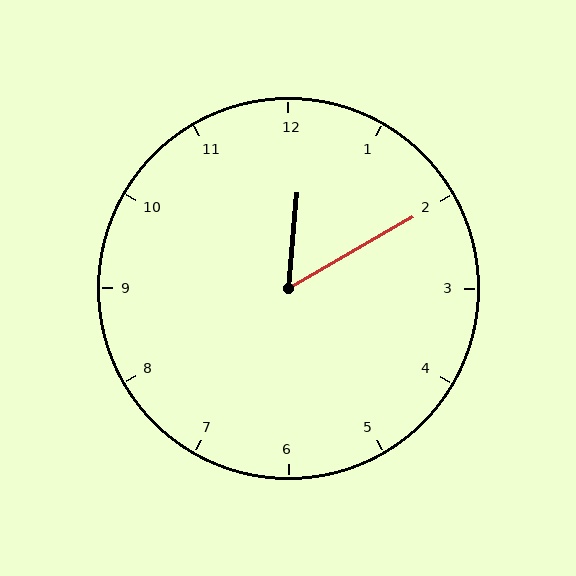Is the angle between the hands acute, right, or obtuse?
It is acute.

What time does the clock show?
12:10.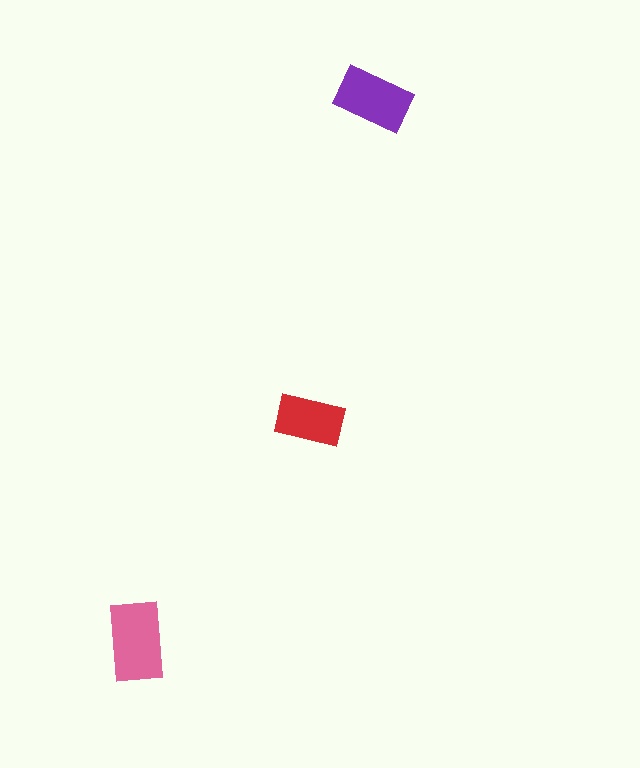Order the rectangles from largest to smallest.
the pink one, the purple one, the red one.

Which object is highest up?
The purple rectangle is topmost.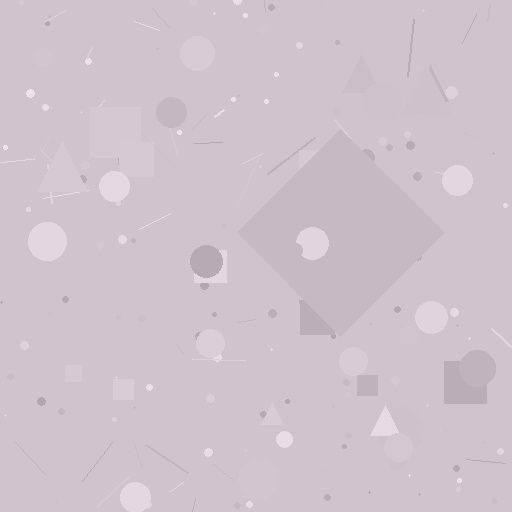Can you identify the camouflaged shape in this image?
The camouflaged shape is a diamond.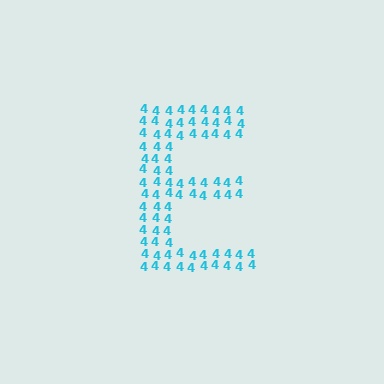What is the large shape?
The large shape is the letter E.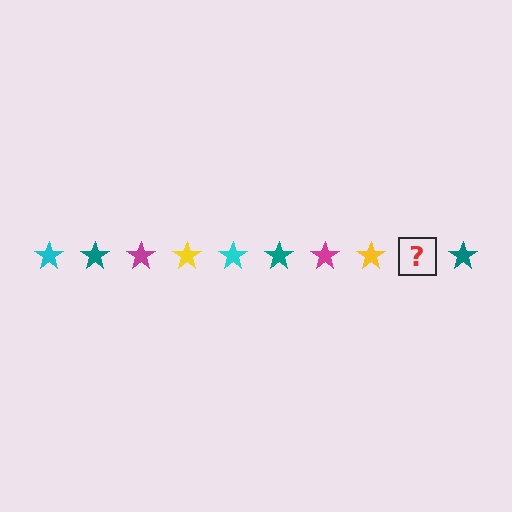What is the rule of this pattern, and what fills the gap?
The rule is that the pattern cycles through cyan, teal, magenta, yellow stars. The gap should be filled with a cyan star.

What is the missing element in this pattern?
The missing element is a cyan star.